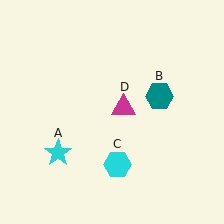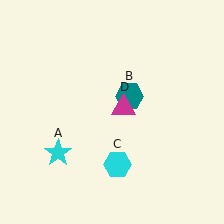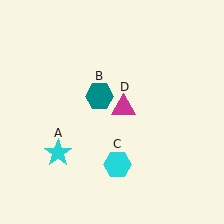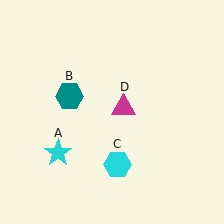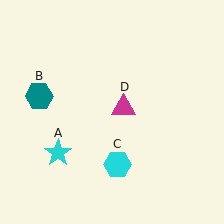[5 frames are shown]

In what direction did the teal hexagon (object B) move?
The teal hexagon (object B) moved left.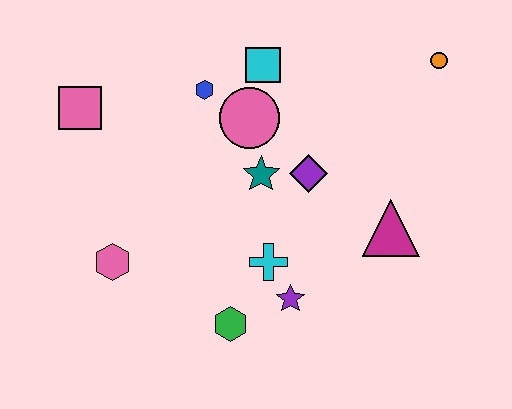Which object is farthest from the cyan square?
The green hexagon is farthest from the cyan square.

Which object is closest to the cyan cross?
The purple star is closest to the cyan cross.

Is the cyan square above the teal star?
Yes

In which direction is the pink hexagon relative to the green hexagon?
The pink hexagon is to the left of the green hexagon.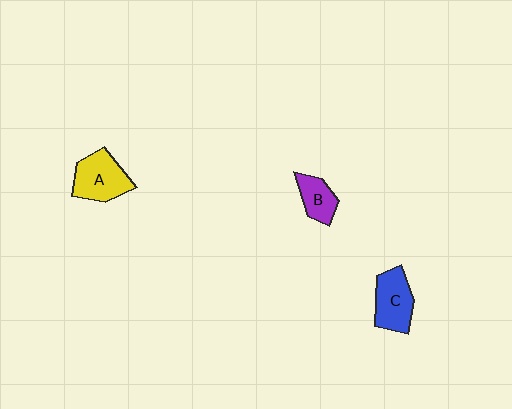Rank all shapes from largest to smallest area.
From largest to smallest: A (yellow), C (blue), B (purple).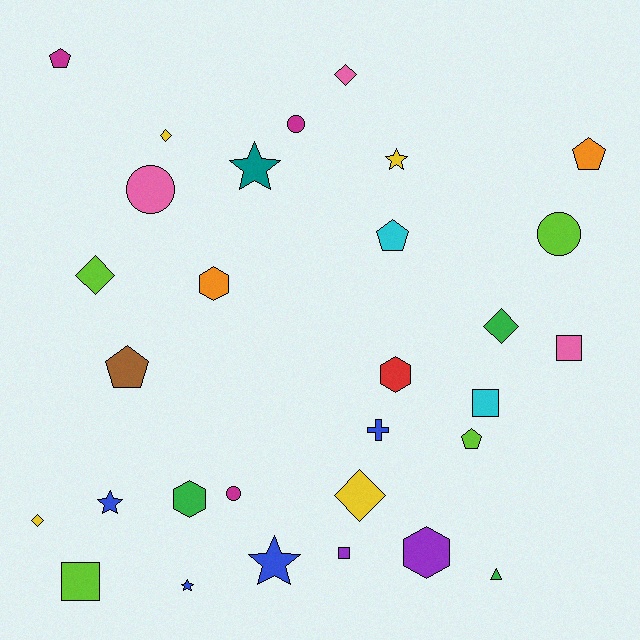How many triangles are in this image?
There is 1 triangle.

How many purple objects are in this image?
There are 2 purple objects.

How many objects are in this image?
There are 30 objects.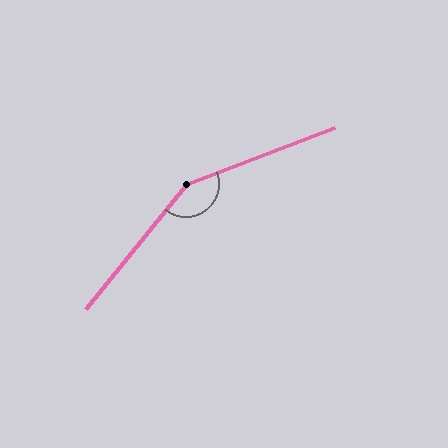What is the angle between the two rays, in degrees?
Approximately 150 degrees.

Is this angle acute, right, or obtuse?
It is obtuse.